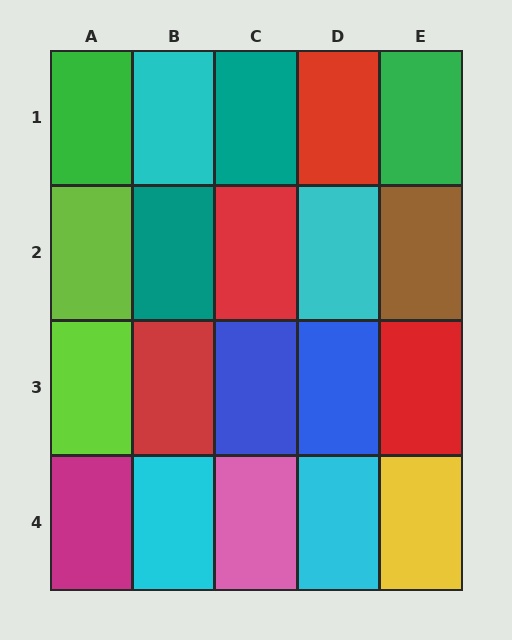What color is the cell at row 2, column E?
Brown.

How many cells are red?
4 cells are red.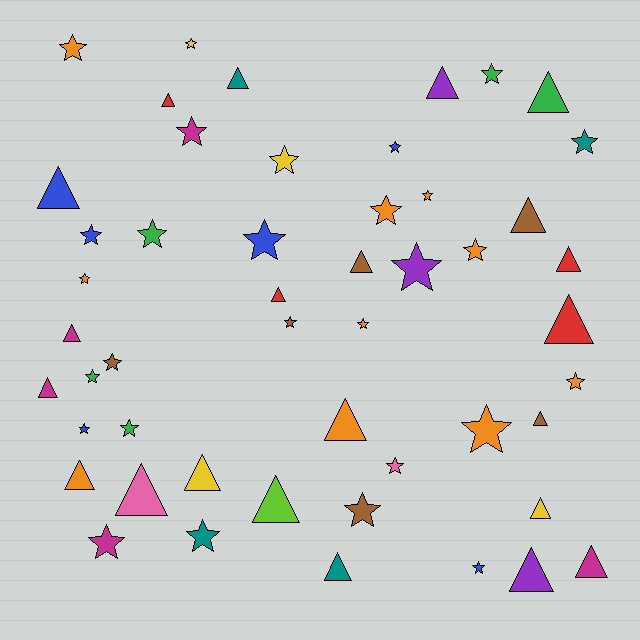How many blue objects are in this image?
There are 6 blue objects.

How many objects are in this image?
There are 50 objects.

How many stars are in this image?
There are 28 stars.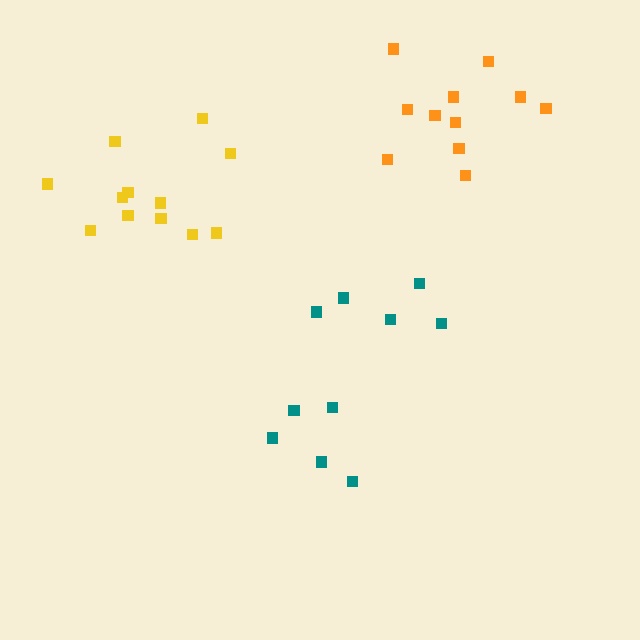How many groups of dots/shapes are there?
There are 3 groups.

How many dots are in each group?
Group 1: 12 dots, Group 2: 10 dots, Group 3: 11 dots (33 total).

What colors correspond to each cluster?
The clusters are colored: yellow, teal, orange.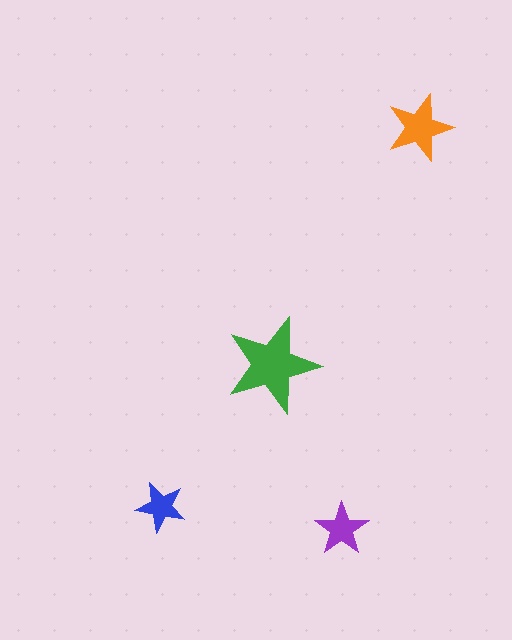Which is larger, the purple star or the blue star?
The purple one.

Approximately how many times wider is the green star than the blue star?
About 2 times wider.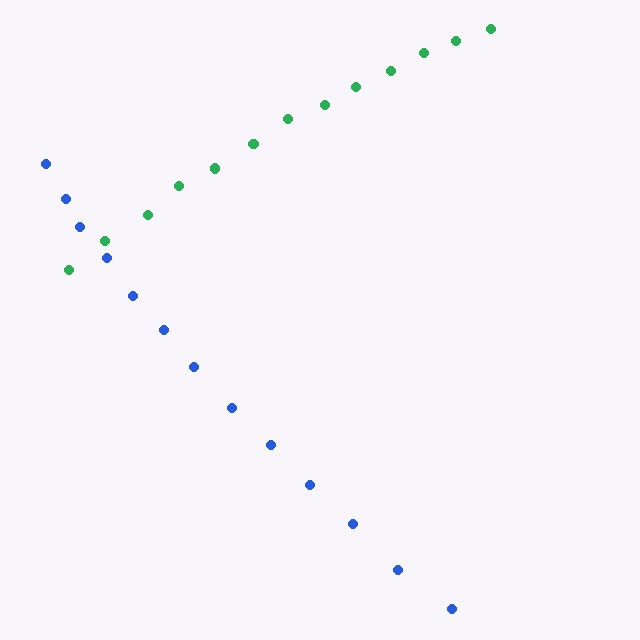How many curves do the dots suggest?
There are 2 distinct paths.